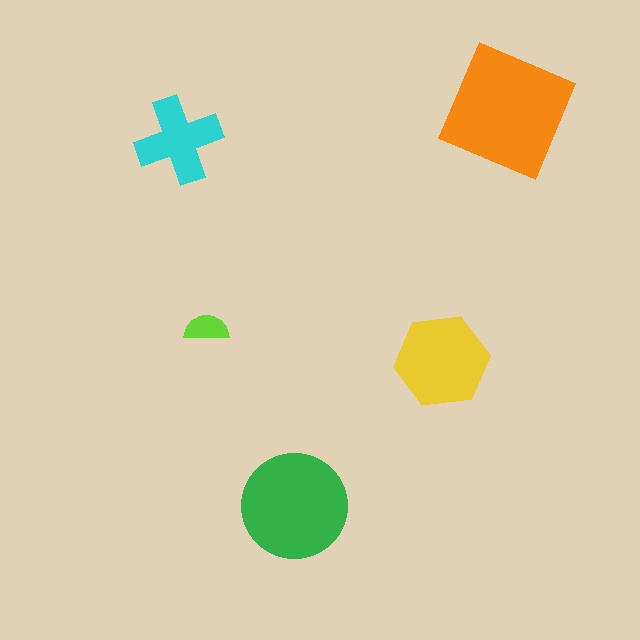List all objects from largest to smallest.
The orange square, the green circle, the yellow hexagon, the cyan cross, the lime semicircle.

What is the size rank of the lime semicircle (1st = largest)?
5th.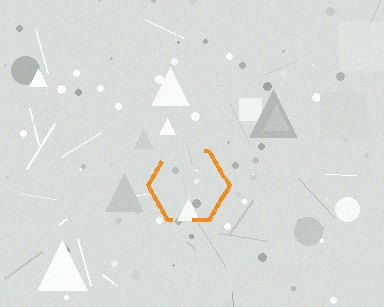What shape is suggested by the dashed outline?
The dashed outline suggests a hexagon.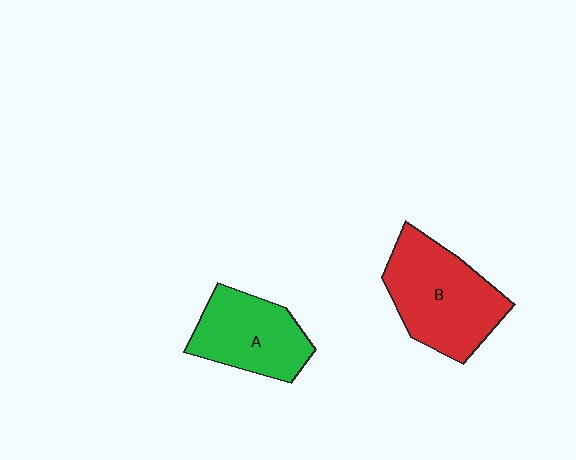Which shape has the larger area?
Shape B (red).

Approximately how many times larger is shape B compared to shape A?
Approximately 1.3 times.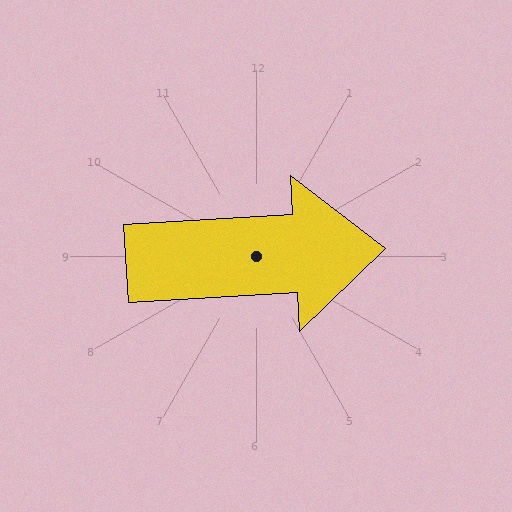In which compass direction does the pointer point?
East.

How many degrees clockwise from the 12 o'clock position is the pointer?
Approximately 87 degrees.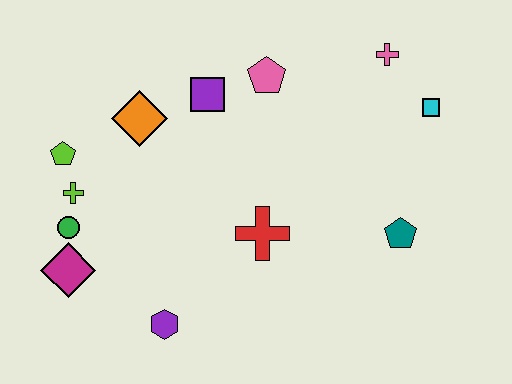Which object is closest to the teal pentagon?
The cyan square is closest to the teal pentagon.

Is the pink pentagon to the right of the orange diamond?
Yes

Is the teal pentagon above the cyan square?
No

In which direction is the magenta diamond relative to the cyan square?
The magenta diamond is to the left of the cyan square.